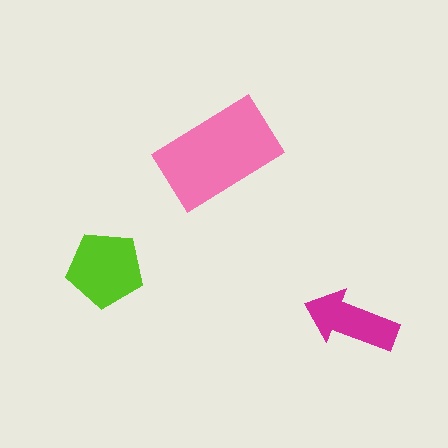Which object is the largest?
The pink rectangle.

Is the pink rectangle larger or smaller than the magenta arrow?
Larger.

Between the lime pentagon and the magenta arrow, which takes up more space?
The lime pentagon.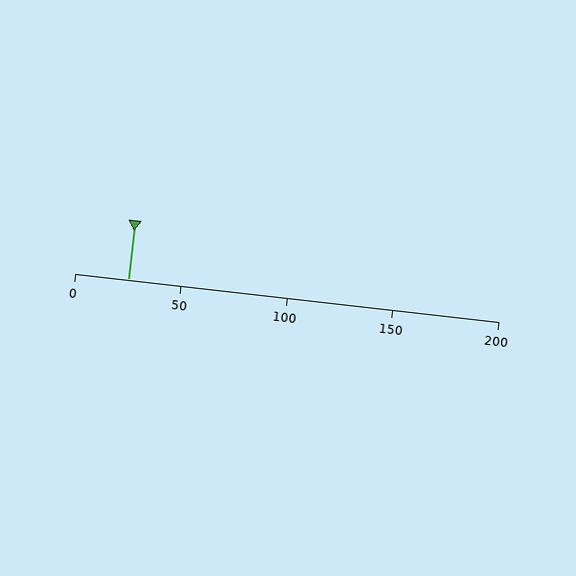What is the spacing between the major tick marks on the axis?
The major ticks are spaced 50 apart.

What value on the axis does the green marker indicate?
The marker indicates approximately 25.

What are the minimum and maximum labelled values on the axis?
The axis runs from 0 to 200.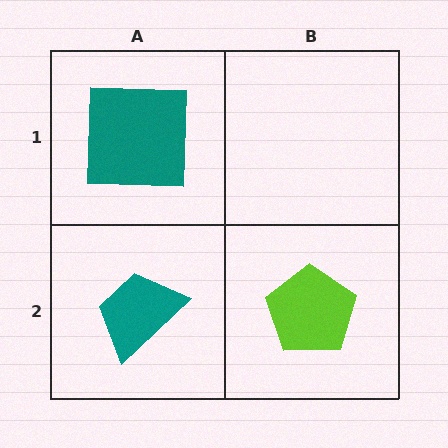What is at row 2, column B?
A lime pentagon.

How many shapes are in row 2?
2 shapes.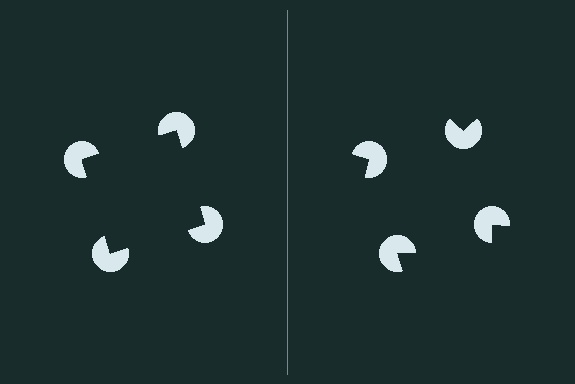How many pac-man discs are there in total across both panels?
8 — 4 on each side.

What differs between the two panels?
The pac-man discs are positioned identically on both sides; only the wedge orientations differ. On the left they align to a square; on the right they are misaligned.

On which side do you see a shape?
An illusory square appears on the left side. On the right side the wedge cuts are rotated, so no coherent shape forms.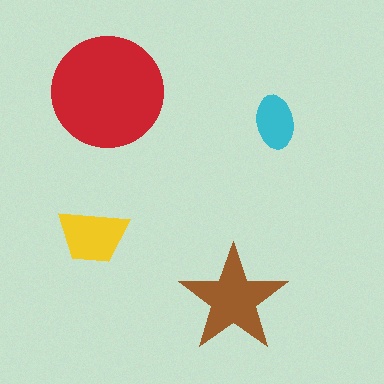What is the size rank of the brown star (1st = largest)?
2nd.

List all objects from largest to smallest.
The red circle, the brown star, the yellow trapezoid, the cyan ellipse.